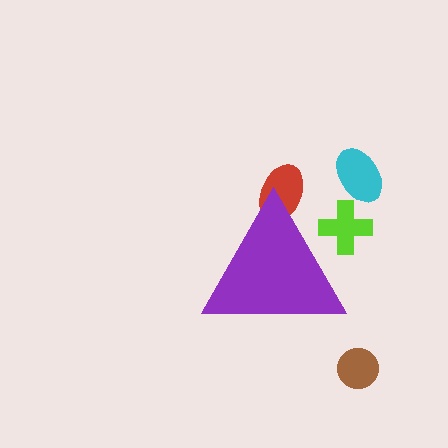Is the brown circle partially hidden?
No, the brown circle is fully visible.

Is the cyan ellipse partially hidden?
No, the cyan ellipse is fully visible.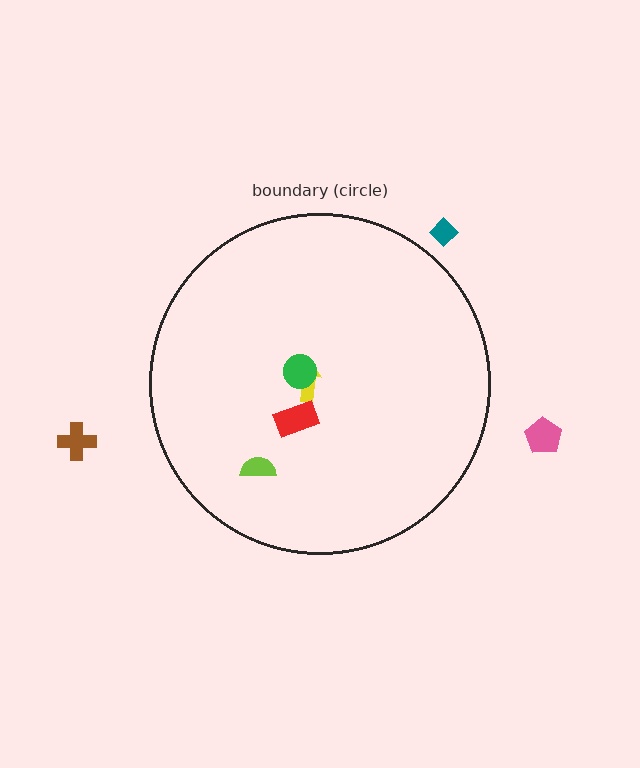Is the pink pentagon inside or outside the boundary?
Outside.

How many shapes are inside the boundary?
4 inside, 3 outside.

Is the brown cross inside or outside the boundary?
Outside.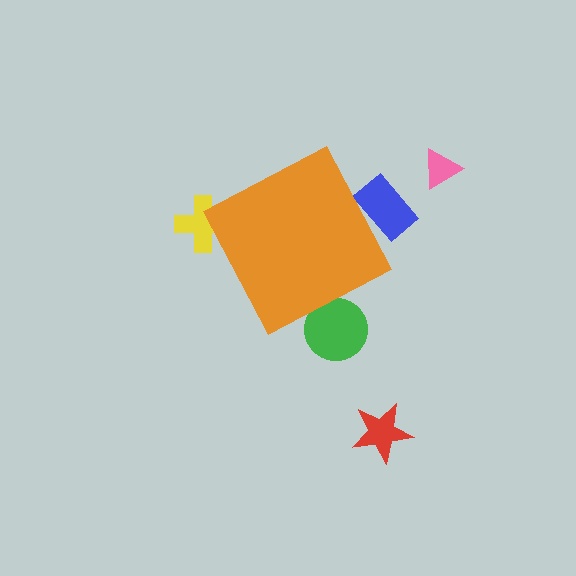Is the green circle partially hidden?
Yes, the green circle is partially hidden behind the orange diamond.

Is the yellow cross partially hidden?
Yes, the yellow cross is partially hidden behind the orange diamond.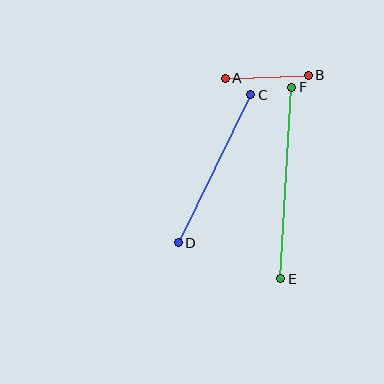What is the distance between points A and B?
The distance is approximately 83 pixels.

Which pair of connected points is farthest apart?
Points E and F are farthest apart.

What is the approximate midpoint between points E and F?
The midpoint is at approximately (286, 183) pixels.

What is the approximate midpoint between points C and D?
The midpoint is at approximately (215, 169) pixels.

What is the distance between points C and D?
The distance is approximately 165 pixels.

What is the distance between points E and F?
The distance is approximately 192 pixels.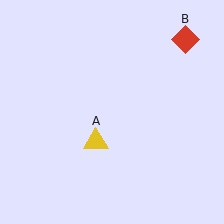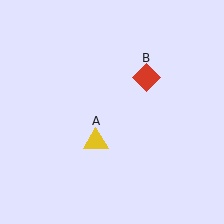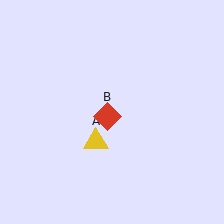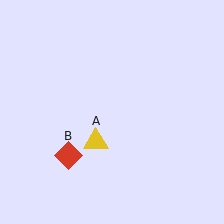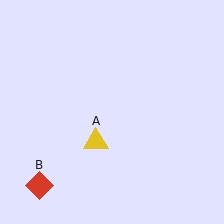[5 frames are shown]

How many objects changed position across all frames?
1 object changed position: red diamond (object B).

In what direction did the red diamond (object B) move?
The red diamond (object B) moved down and to the left.